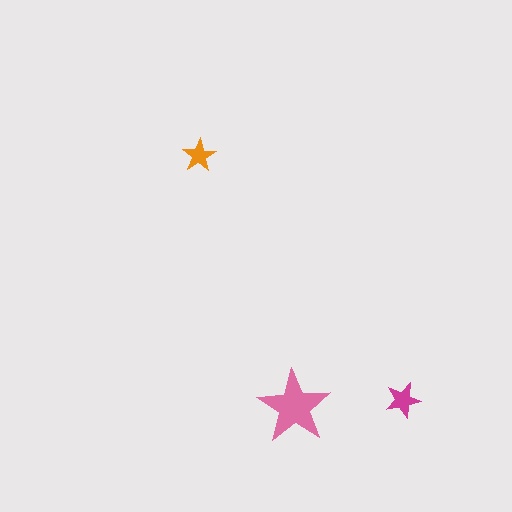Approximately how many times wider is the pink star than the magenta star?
About 2 times wider.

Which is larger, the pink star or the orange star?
The pink one.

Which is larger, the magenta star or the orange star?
The magenta one.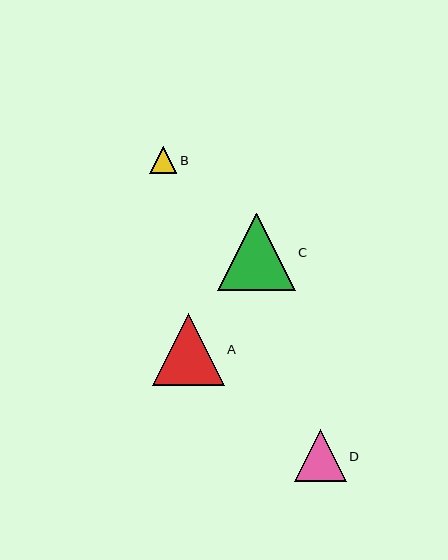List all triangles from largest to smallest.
From largest to smallest: C, A, D, B.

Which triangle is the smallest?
Triangle B is the smallest with a size of approximately 27 pixels.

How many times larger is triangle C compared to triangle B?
Triangle C is approximately 2.9 times the size of triangle B.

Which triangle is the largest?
Triangle C is the largest with a size of approximately 78 pixels.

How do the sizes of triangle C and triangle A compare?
Triangle C and triangle A are approximately the same size.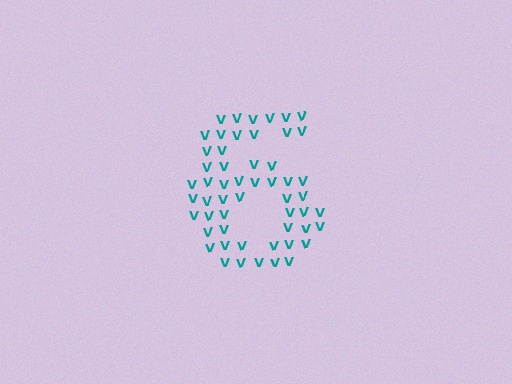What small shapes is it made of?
It is made of small letter V's.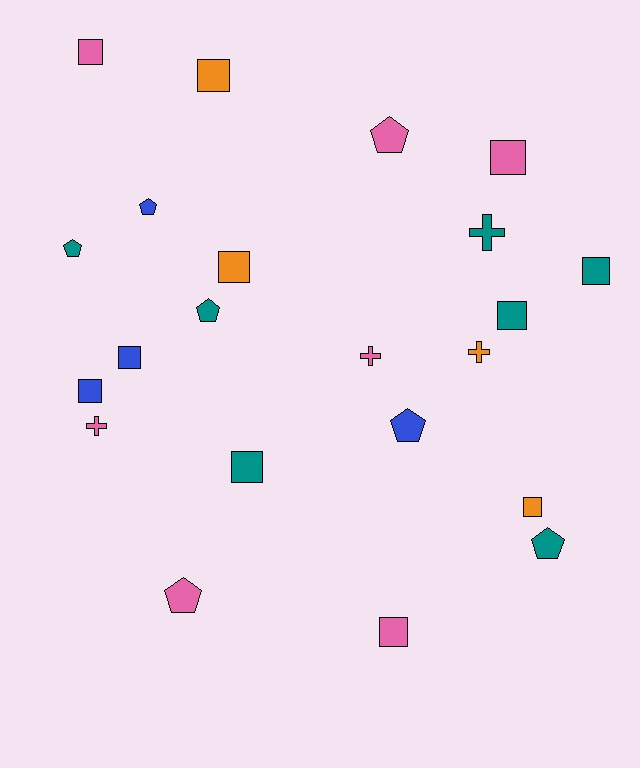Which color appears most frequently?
Pink, with 7 objects.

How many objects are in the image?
There are 22 objects.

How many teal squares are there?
There are 3 teal squares.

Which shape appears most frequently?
Square, with 11 objects.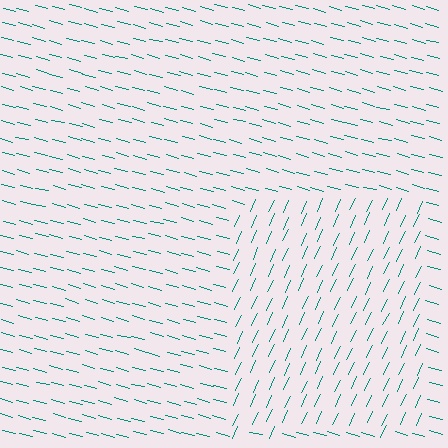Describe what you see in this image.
The image is filled with small teal line segments. A rectangle region in the image has lines oriented differently from the surrounding lines, creating a visible texture boundary.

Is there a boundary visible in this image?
Yes, there is a texture boundary formed by a change in line orientation.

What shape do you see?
I see a rectangle.